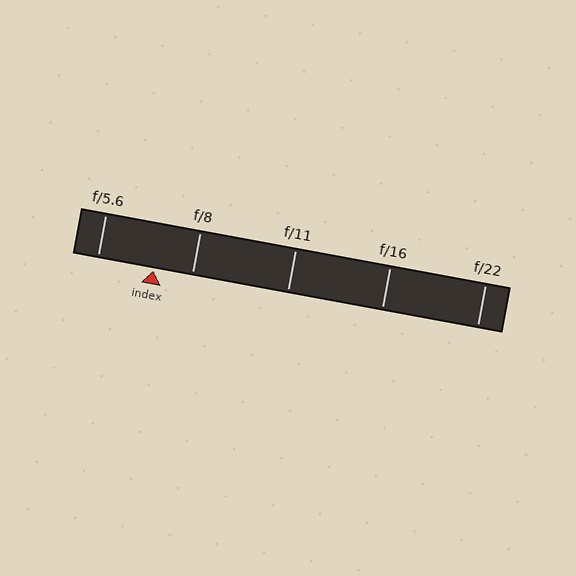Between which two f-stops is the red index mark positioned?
The index mark is between f/5.6 and f/8.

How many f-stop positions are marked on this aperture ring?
There are 5 f-stop positions marked.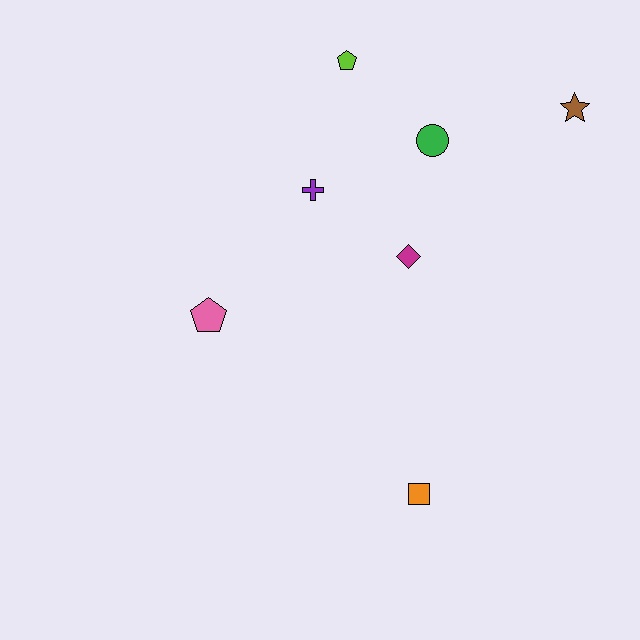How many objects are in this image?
There are 7 objects.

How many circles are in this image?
There is 1 circle.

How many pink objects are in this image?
There is 1 pink object.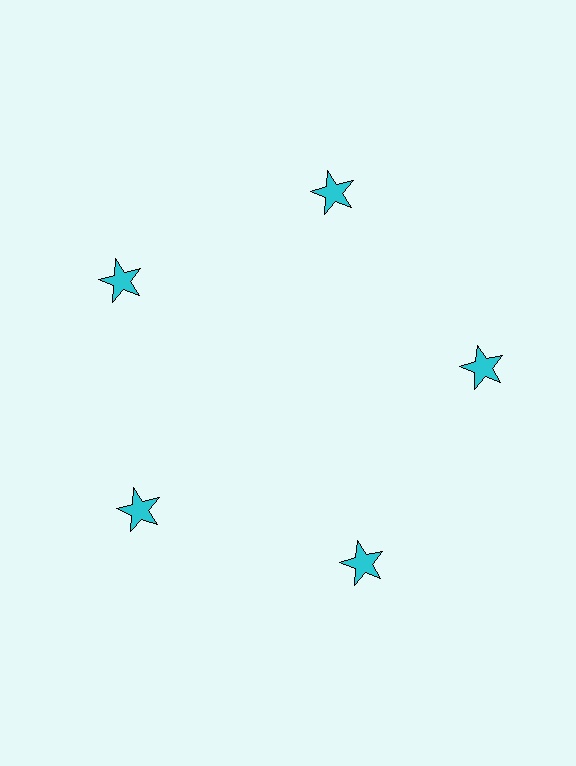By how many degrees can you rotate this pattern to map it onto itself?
The pattern maps onto itself every 72 degrees of rotation.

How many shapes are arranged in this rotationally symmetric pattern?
There are 5 shapes, arranged in 5 groups of 1.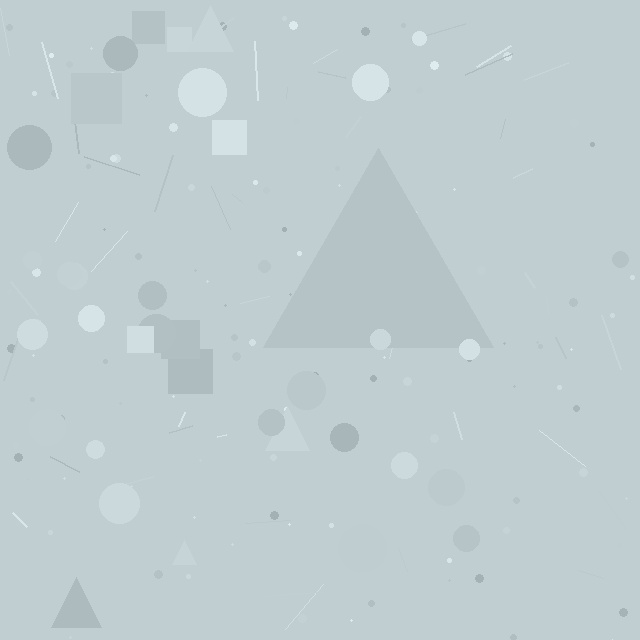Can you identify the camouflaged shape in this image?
The camouflaged shape is a triangle.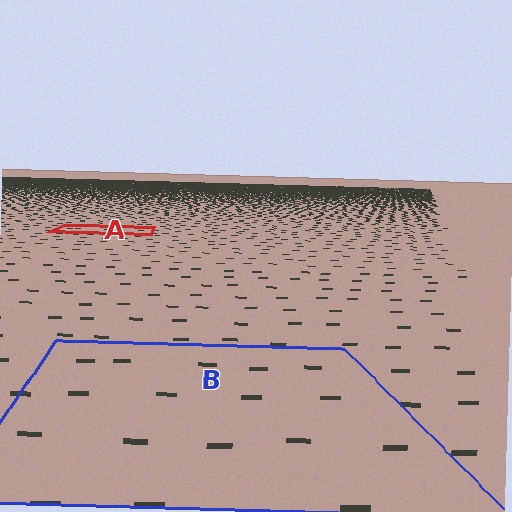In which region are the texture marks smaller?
The texture marks are smaller in region A, because it is farther away.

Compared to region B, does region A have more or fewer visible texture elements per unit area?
Region A has more texture elements per unit area — they are packed more densely because it is farther away.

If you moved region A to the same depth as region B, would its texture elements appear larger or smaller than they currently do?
They would appear larger. At a closer depth, the same texture elements are projected at a bigger on-screen size.